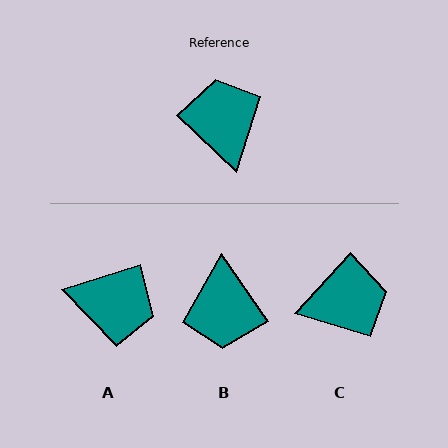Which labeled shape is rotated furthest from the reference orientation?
B, about 168 degrees away.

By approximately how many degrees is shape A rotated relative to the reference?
Approximately 119 degrees clockwise.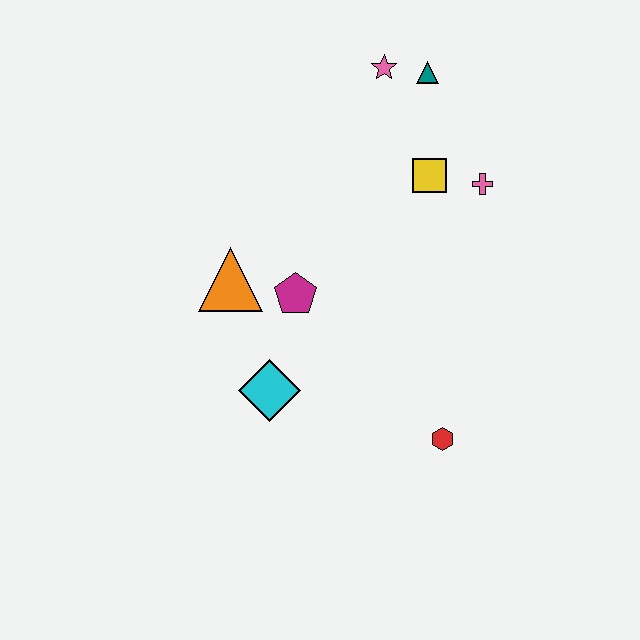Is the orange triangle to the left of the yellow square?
Yes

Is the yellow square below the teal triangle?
Yes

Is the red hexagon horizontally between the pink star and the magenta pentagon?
No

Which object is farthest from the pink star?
The red hexagon is farthest from the pink star.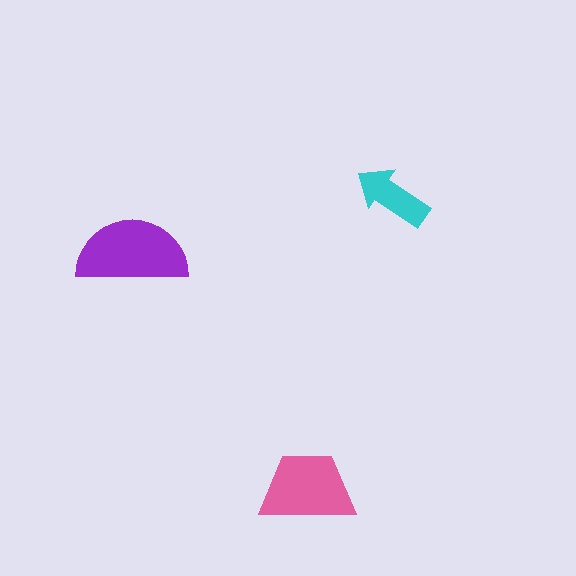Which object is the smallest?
The cyan arrow.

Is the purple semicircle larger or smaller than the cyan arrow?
Larger.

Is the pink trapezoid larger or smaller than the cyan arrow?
Larger.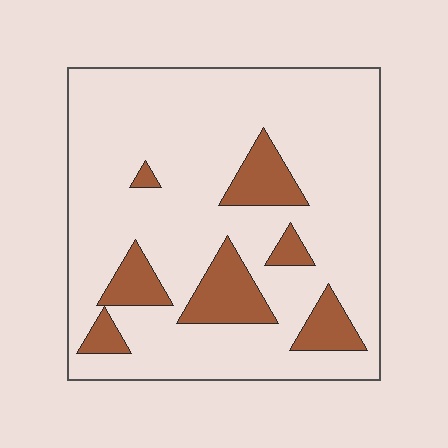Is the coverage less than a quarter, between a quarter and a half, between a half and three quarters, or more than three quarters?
Less than a quarter.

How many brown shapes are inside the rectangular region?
7.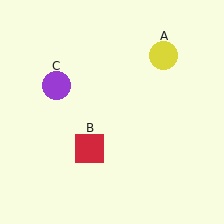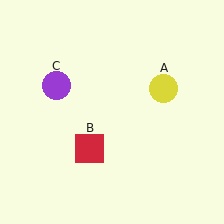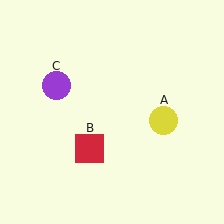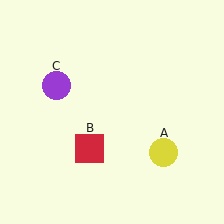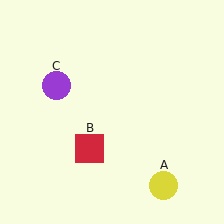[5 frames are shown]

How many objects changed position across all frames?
1 object changed position: yellow circle (object A).